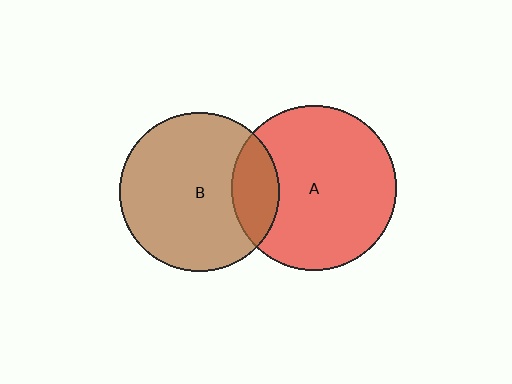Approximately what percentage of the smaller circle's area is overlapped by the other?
Approximately 20%.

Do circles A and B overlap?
Yes.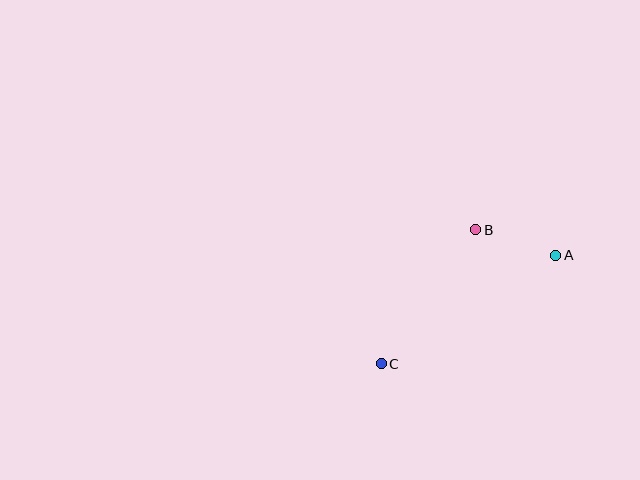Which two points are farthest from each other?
Points A and C are farthest from each other.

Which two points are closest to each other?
Points A and B are closest to each other.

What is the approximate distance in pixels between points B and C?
The distance between B and C is approximately 164 pixels.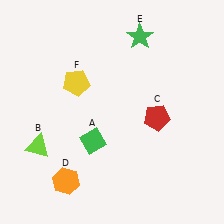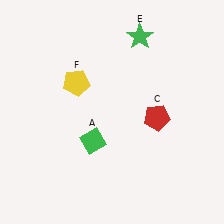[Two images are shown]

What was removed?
The orange hexagon (D), the lime triangle (B) were removed in Image 2.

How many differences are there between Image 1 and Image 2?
There are 2 differences between the two images.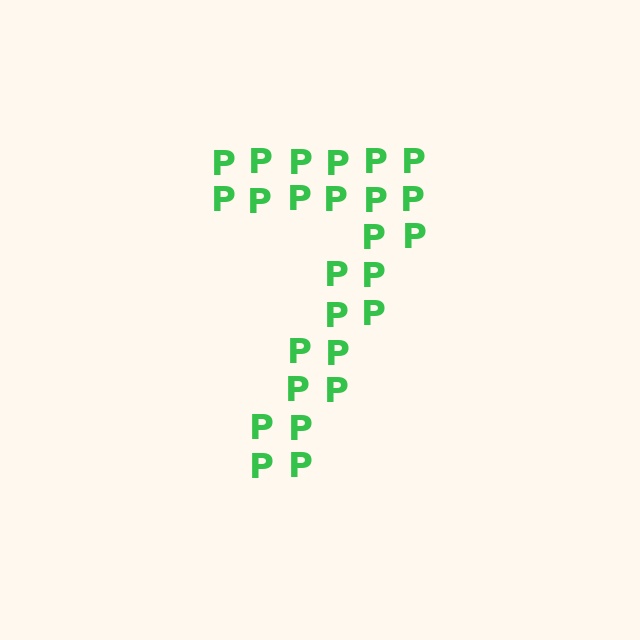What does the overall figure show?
The overall figure shows the digit 7.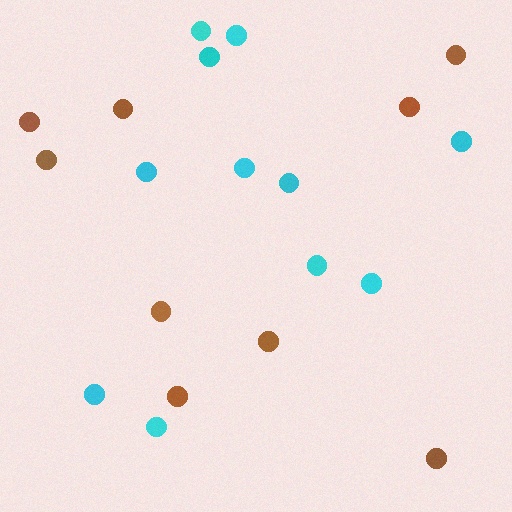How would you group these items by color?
There are 2 groups: one group of brown circles (9) and one group of cyan circles (11).